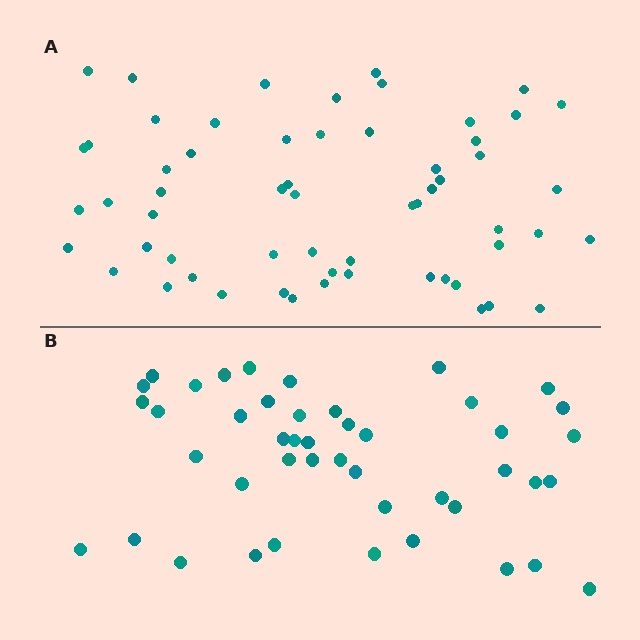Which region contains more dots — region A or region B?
Region A (the top region) has more dots.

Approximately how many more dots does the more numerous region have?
Region A has approximately 15 more dots than region B.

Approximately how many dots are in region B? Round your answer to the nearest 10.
About 40 dots. (The exact count is 45, which rounds to 40.)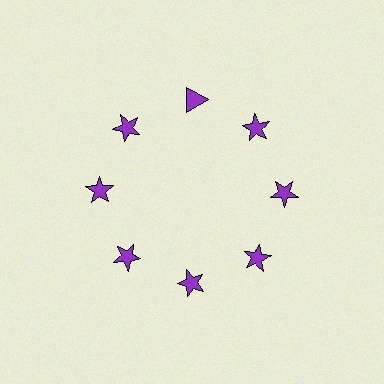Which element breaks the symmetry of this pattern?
The purple triangle at roughly the 12 o'clock position breaks the symmetry. All other shapes are purple stars.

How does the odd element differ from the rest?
It has a different shape: triangle instead of star.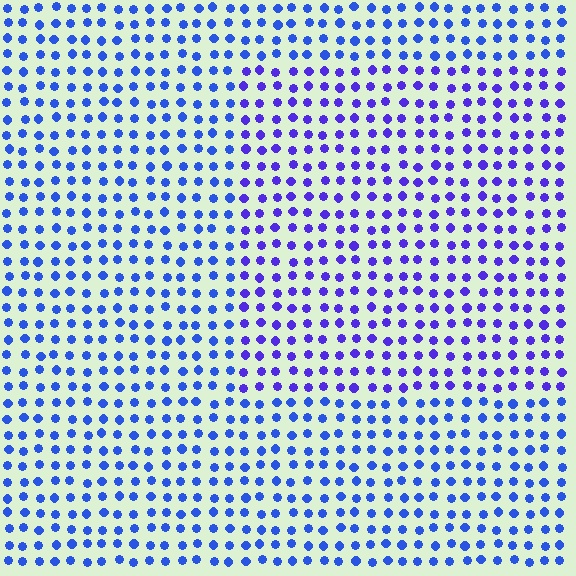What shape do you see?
I see a rectangle.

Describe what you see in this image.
The image is filled with small blue elements in a uniform arrangement. A rectangle-shaped region is visible where the elements are tinted to a slightly different hue, forming a subtle color boundary.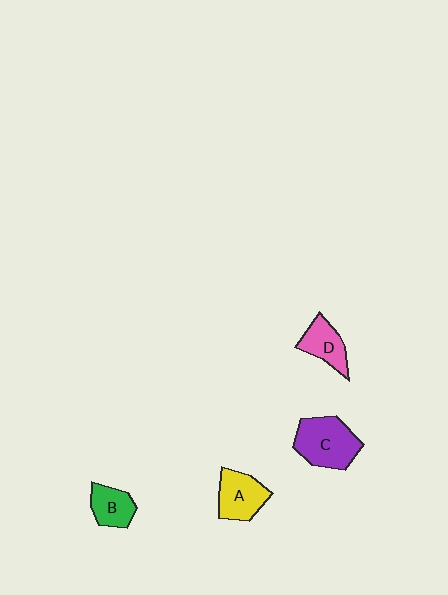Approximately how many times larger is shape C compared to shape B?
Approximately 1.7 times.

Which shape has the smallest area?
Shape B (green).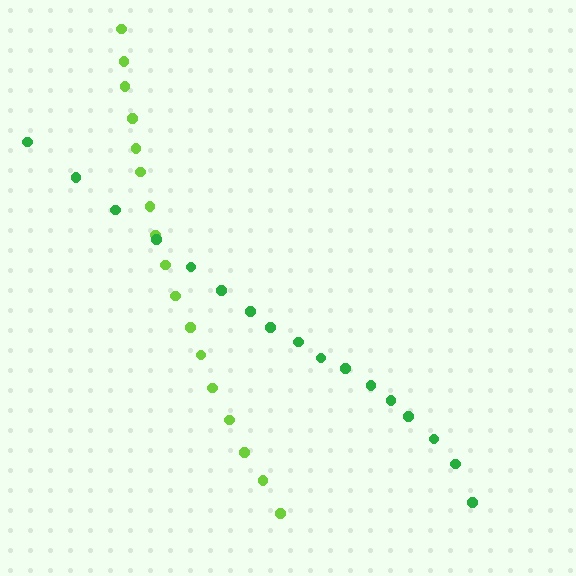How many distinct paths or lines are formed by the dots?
There are 2 distinct paths.